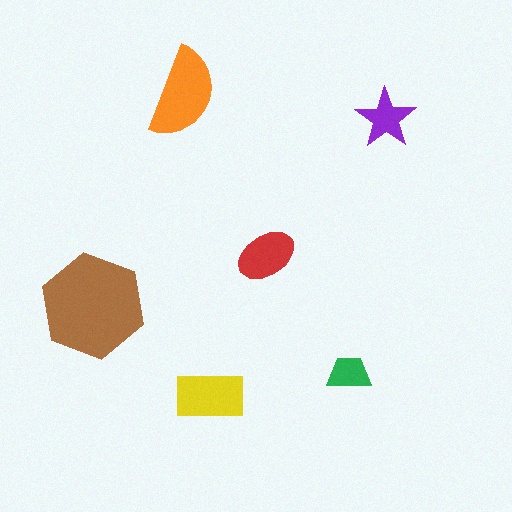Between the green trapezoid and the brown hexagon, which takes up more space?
The brown hexagon.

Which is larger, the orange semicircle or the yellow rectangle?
The orange semicircle.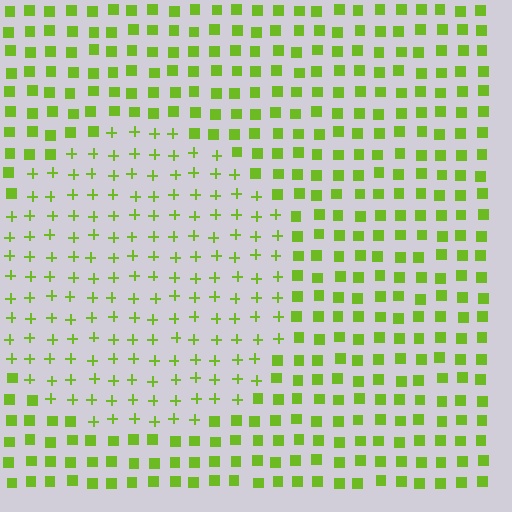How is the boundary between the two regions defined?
The boundary is defined by a change in element shape: plus signs inside vs. squares outside. All elements share the same color and spacing.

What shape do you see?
I see a circle.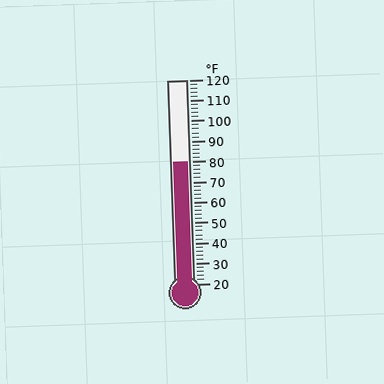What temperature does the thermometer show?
The thermometer shows approximately 80°F.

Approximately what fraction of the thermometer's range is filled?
The thermometer is filled to approximately 60% of its range.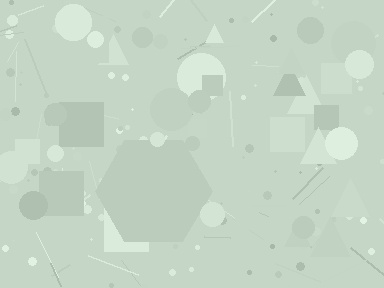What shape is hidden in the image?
A hexagon is hidden in the image.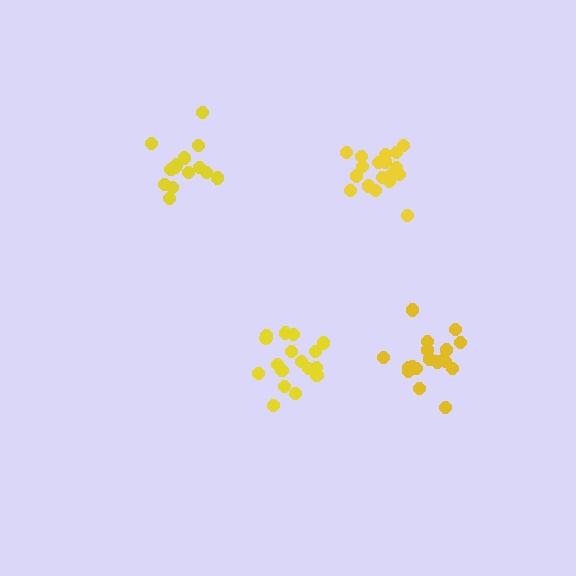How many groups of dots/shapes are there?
There are 4 groups.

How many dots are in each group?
Group 1: 18 dots, Group 2: 17 dots, Group 3: 18 dots, Group 4: 14 dots (67 total).